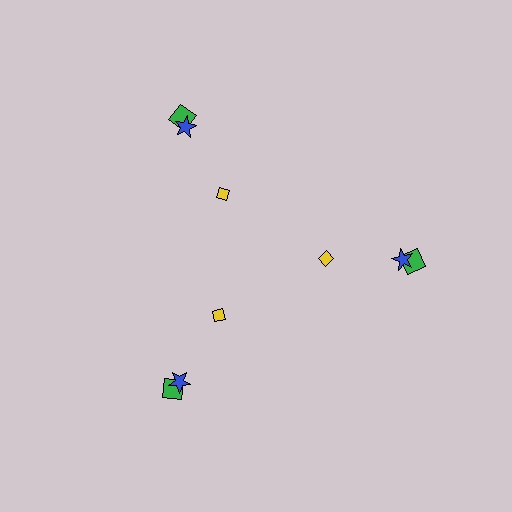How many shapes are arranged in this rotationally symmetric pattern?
There are 9 shapes, arranged in 3 groups of 3.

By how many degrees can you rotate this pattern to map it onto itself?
The pattern maps onto itself every 120 degrees of rotation.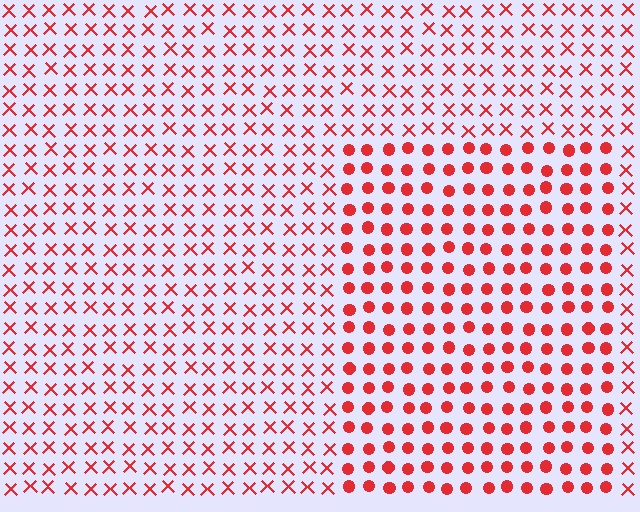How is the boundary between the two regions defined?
The boundary is defined by a change in element shape: circles inside vs. X marks outside. All elements share the same color and spacing.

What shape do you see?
I see a rectangle.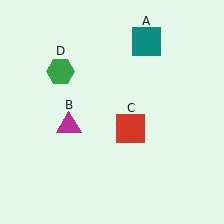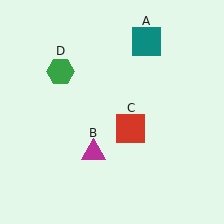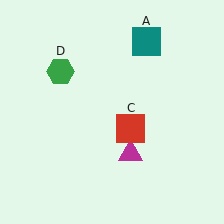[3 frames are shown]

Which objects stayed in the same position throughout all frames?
Teal square (object A) and red square (object C) and green hexagon (object D) remained stationary.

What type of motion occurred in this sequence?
The magenta triangle (object B) rotated counterclockwise around the center of the scene.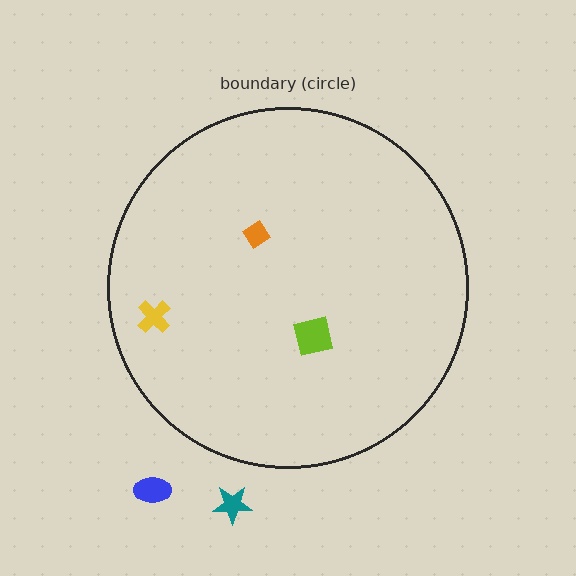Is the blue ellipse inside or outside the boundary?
Outside.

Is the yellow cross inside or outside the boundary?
Inside.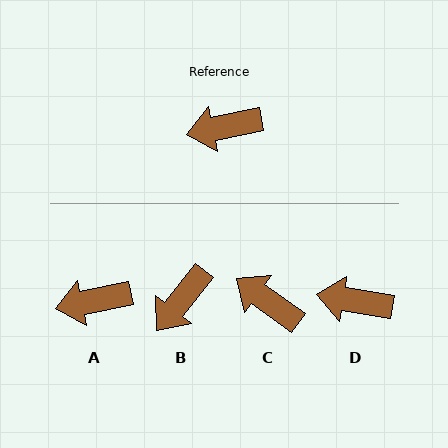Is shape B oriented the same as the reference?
No, it is off by about 40 degrees.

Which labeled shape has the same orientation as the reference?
A.